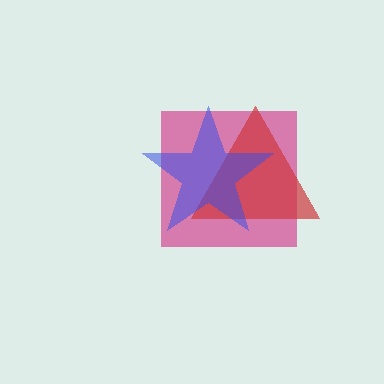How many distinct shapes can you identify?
There are 3 distinct shapes: a magenta square, a red triangle, a blue star.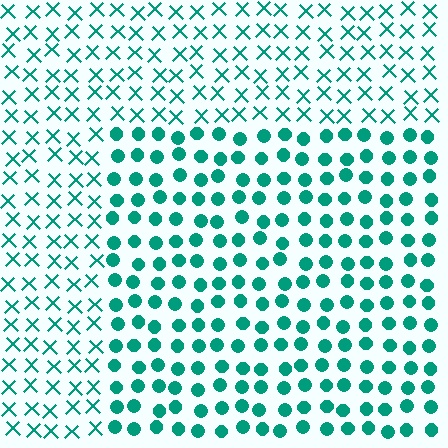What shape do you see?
I see a rectangle.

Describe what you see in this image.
The image is filled with small teal elements arranged in a uniform grid. A rectangle-shaped region contains circles, while the surrounding area contains X marks. The boundary is defined purely by the change in element shape.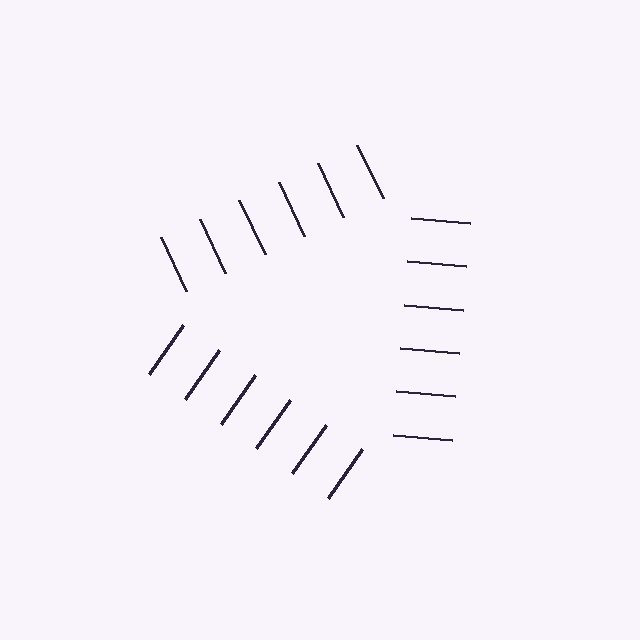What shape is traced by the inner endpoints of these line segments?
An illusory triangle — the line segments terminate on its edges but no continuous stroke is drawn.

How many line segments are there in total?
18 — 6 along each of the 3 edges.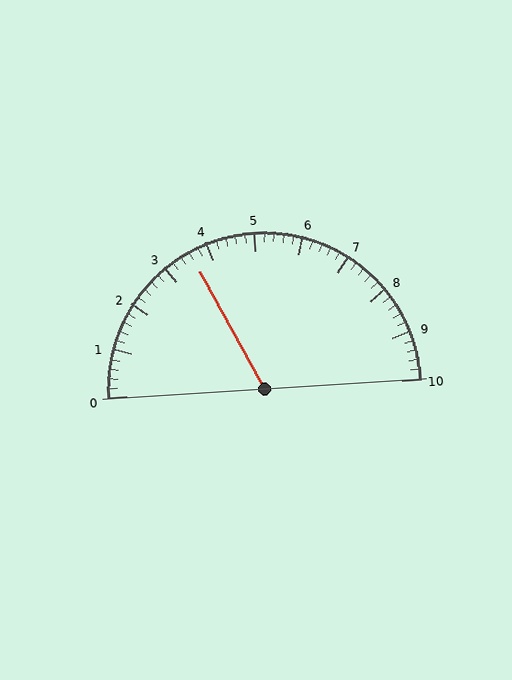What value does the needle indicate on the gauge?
The needle indicates approximately 3.6.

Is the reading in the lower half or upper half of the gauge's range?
The reading is in the lower half of the range (0 to 10).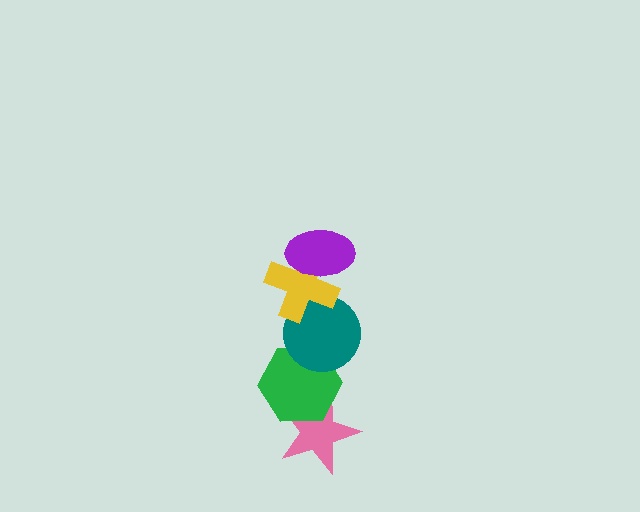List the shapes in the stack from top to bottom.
From top to bottom: the purple ellipse, the yellow cross, the teal circle, the green hexagon, the pink star.